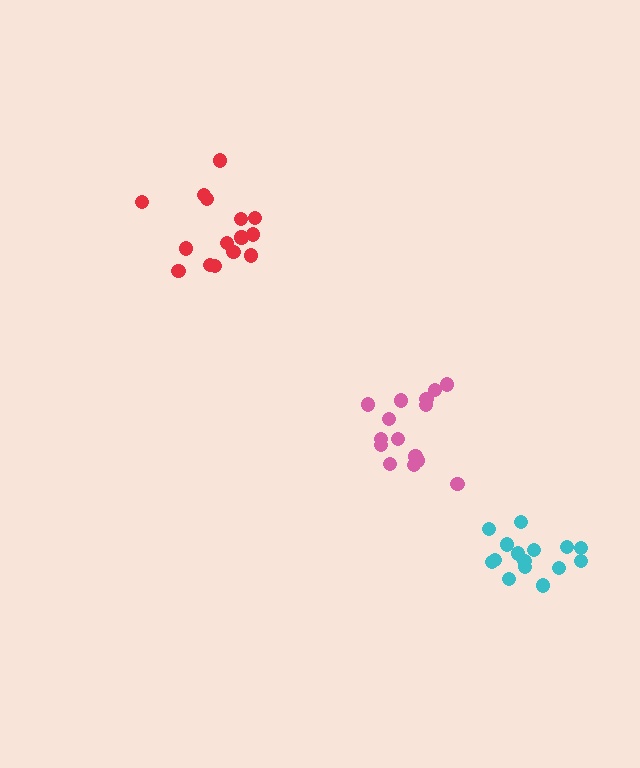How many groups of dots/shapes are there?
There are 3 groups.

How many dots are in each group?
Group 1: 15 dots, Group 2: 15 dots, Group 3: 15 dots (45 total).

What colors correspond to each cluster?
The clusters are colored: cyan, red, pink.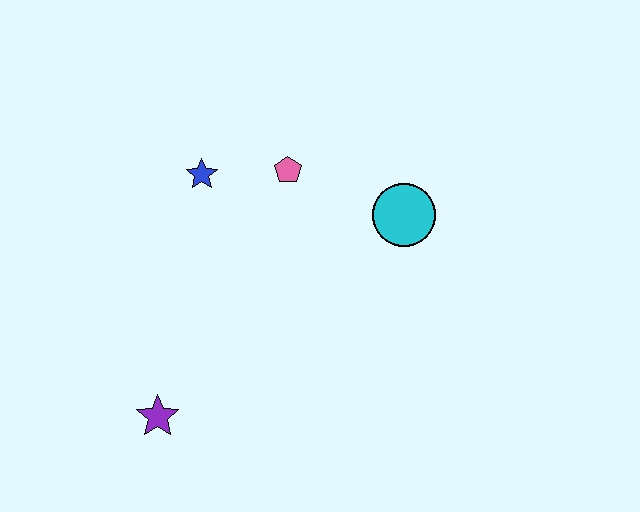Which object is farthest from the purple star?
The cyan circle is farthest from the purple star.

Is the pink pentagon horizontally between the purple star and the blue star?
No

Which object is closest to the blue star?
The pink pentagon is closest to the blue star.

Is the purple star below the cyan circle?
Yes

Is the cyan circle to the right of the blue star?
Yes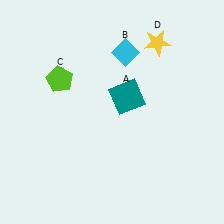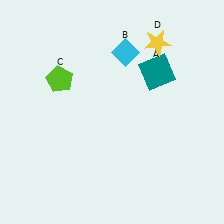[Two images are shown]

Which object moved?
The teal square (A) moved right.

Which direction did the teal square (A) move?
The teal square (A) moved right.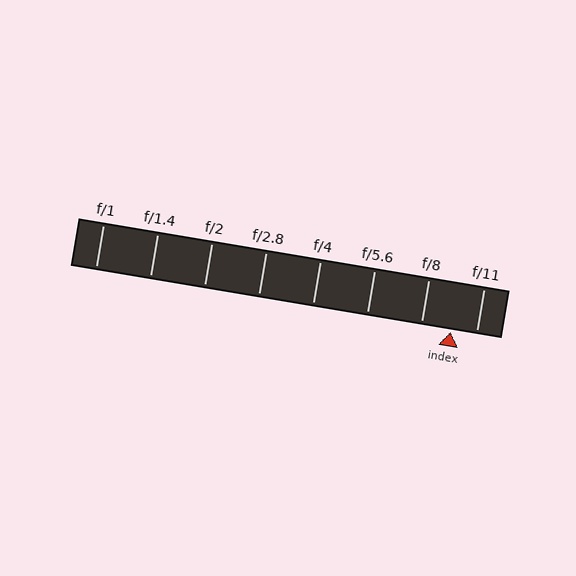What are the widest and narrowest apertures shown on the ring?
The widest aperture shown is f/1 and the narrowest is f/11.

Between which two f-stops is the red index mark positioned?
The index mark is between f/8 and f/11.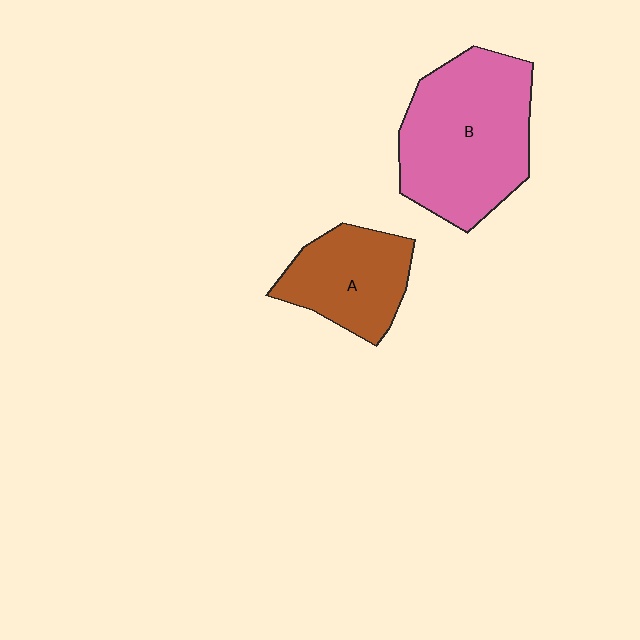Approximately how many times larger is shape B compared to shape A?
Approximately 1.7 times.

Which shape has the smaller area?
Shape A (brown).